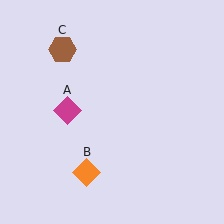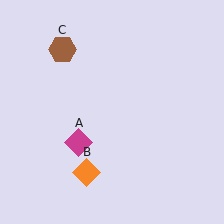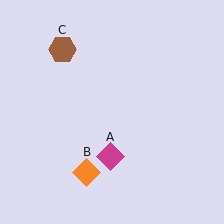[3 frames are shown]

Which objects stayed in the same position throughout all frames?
Orange diamond (object B) and brown hexagon (object C) remained stationary.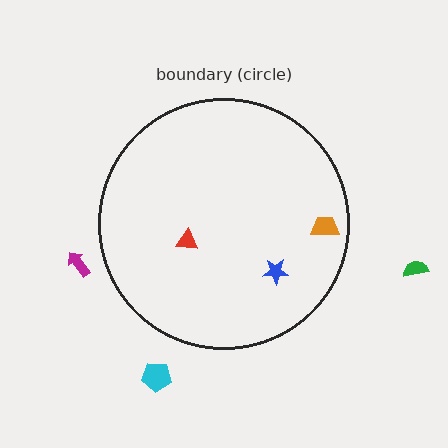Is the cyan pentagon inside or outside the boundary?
Outside.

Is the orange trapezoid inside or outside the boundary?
Inside.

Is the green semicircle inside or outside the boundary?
Outside.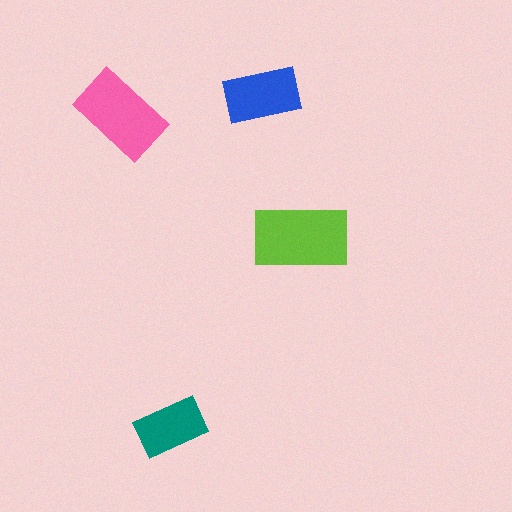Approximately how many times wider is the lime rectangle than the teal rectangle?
About 1.5 times wider.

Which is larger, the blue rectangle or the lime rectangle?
The lime one.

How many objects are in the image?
There are 4 objects in the image.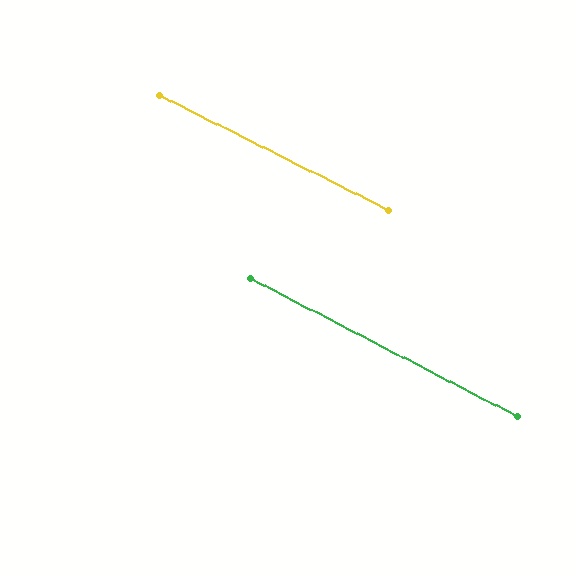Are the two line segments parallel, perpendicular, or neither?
Parallel — their directions differ by only 0.8°.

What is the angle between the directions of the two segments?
Approximately 1 degree.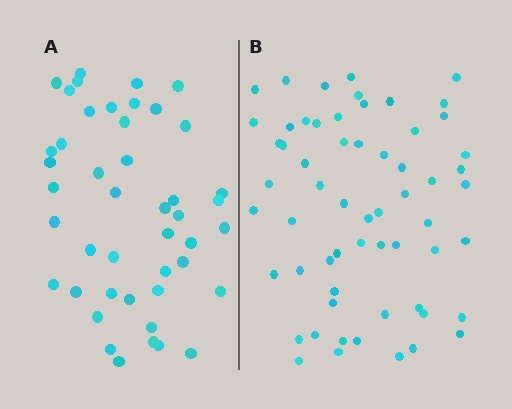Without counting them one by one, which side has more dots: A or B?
Region B (the right region) has more dots.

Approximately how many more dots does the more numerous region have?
Region B has approximately 15 more dots than region A.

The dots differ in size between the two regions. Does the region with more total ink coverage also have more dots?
No. Region A has more total ink coverage because its dots are larger, but region B actually contains more individual dots. Total area can be misleading — the number of items is what matters here.